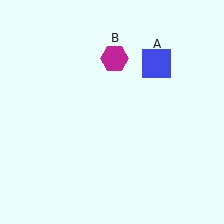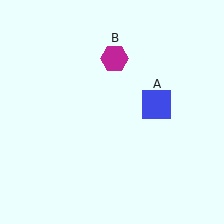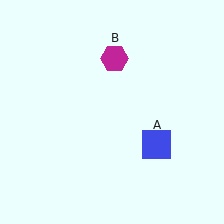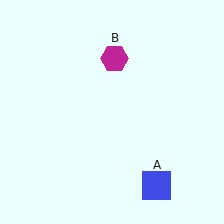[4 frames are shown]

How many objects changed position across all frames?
1 object changed position: blue square (object A).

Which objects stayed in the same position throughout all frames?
Magenta hexagon (object B) remained stationary.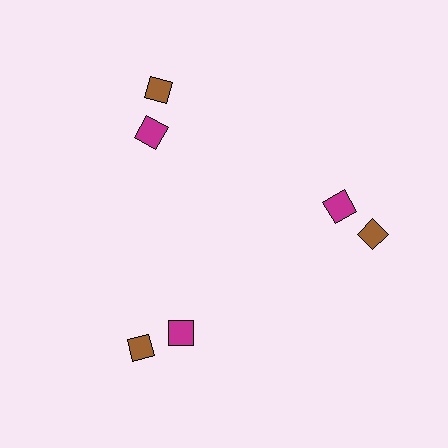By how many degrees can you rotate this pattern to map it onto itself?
The pattern maps onto itself every 120 degrees of rotation.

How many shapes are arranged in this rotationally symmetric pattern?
There are 6 shapes, arranged in 3 groups of 2.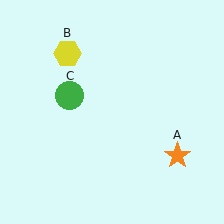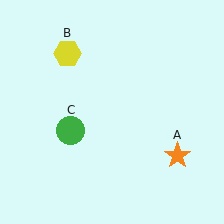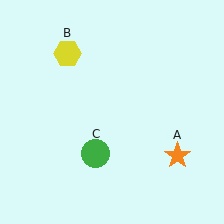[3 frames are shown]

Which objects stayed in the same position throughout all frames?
Orange star (object A) and yellow hexagon (object B) remained stationary.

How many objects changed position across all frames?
1 object changed position: green circle (object C).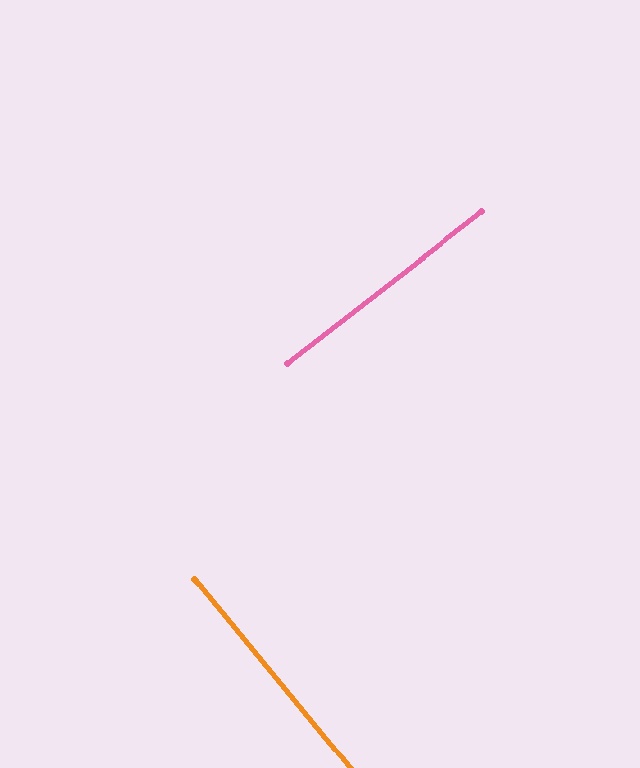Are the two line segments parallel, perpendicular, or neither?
Perpendicular — they meet at approximately 88°.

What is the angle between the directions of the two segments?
Approximately 88 degrees.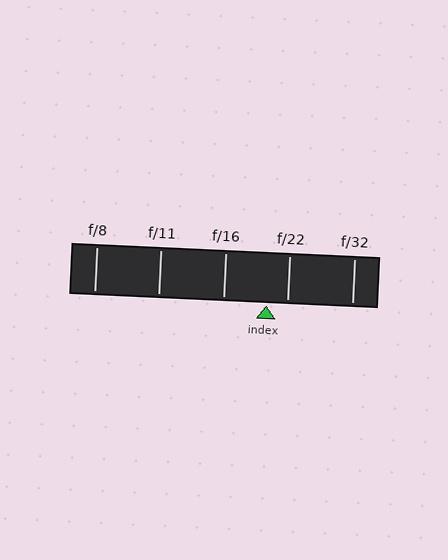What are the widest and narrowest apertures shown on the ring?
The widest aperture shown is f/8 and the narrowest is f/32.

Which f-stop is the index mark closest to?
The index mark is closest to f/22.